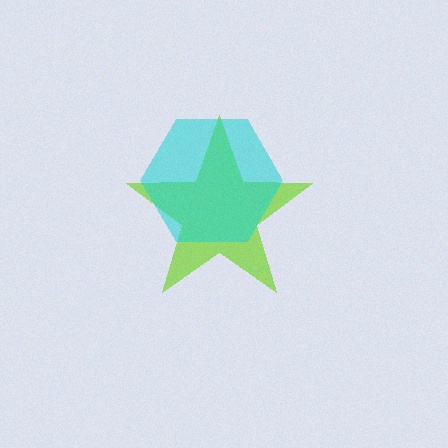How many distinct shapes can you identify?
There are 2 distinct shapes: a lime star, a cyan hexagon.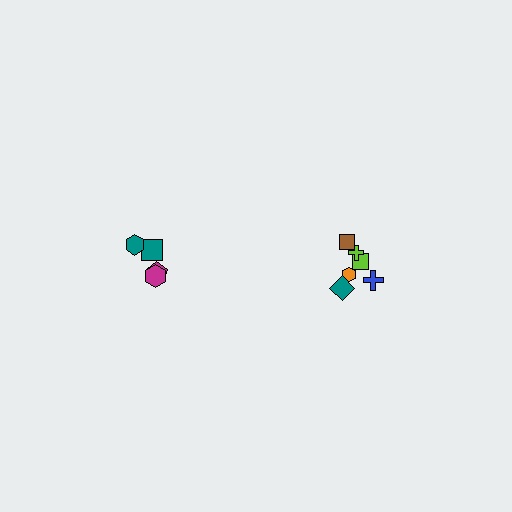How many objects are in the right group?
There are 6 objects.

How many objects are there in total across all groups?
There are 10 objects.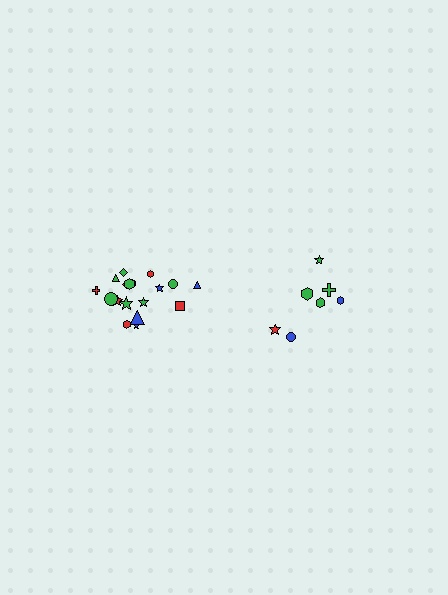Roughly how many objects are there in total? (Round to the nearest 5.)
Roughly 25 objects in total.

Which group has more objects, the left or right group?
The left group.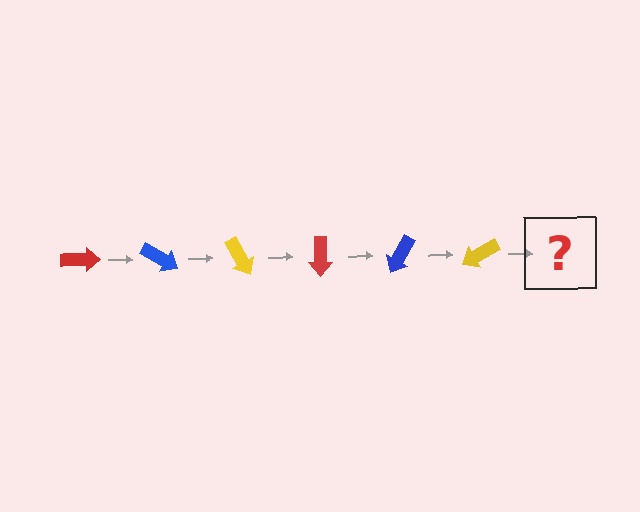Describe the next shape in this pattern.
It should be a red arrow, rotated 180 degrees from the start.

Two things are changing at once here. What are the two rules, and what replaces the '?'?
The two rules are that it rotates 30 degrees each step and the color cycles through red, blue, and yellow. The '?' should be a red arrow, rotated 180 degrees from the start.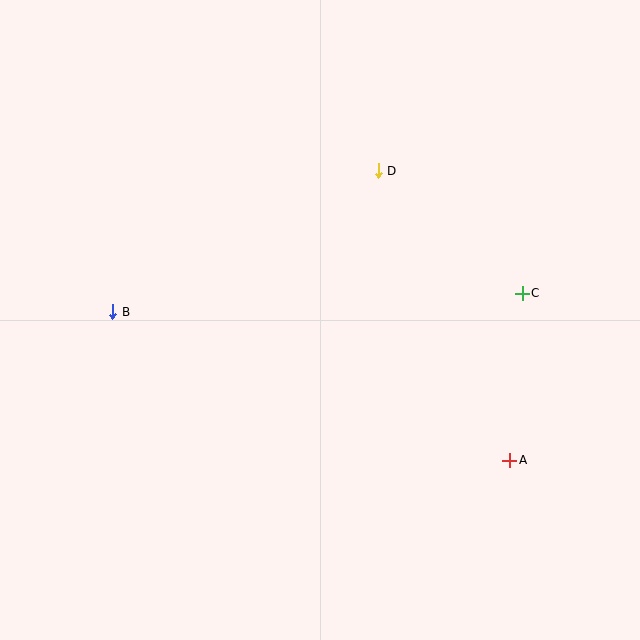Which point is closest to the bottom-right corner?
Point A is closest to the bottom-right corner.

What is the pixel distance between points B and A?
The distance between B and A is 424 pixels.